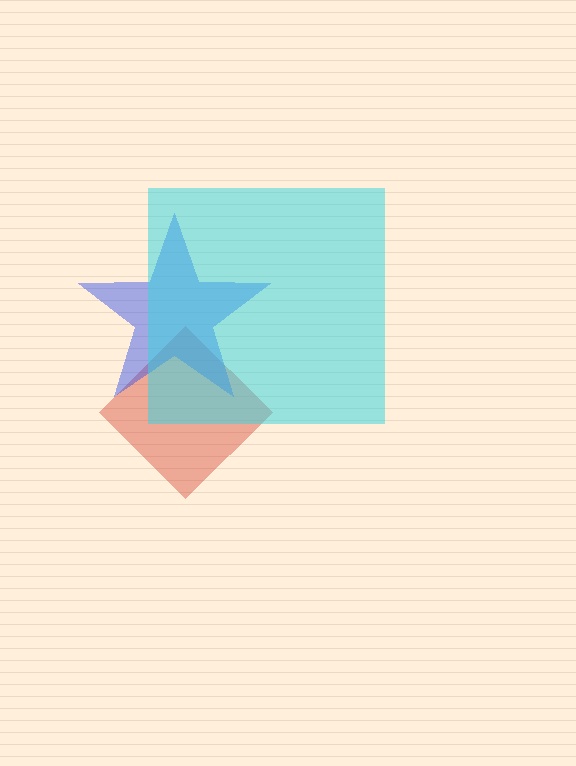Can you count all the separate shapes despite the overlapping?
Yes, there are 3 separate shapes.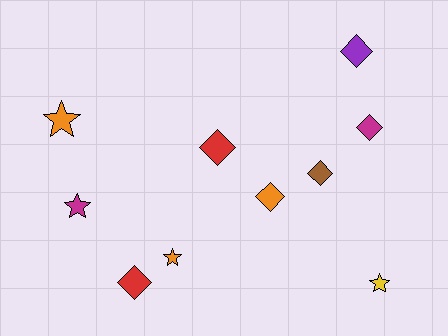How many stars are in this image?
There are 4 stars.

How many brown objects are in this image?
There is 1 brown object.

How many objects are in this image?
There are 10 objects.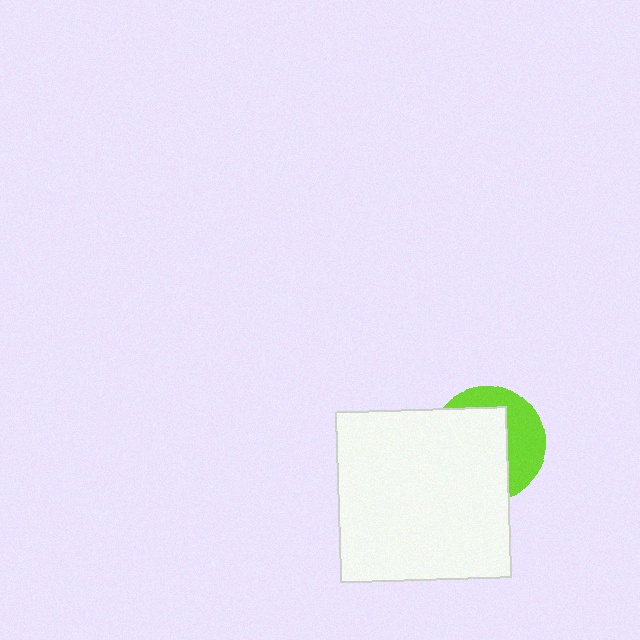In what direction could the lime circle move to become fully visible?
The lime circle could move right. That would shift it out from behind the white square entirely.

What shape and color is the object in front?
The object in front is a white square.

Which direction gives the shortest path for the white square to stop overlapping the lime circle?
Moving left gives the shortest separation.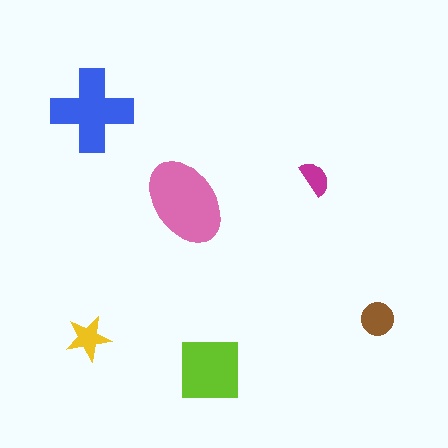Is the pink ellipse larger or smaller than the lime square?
Larger.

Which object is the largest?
The pink ellipse.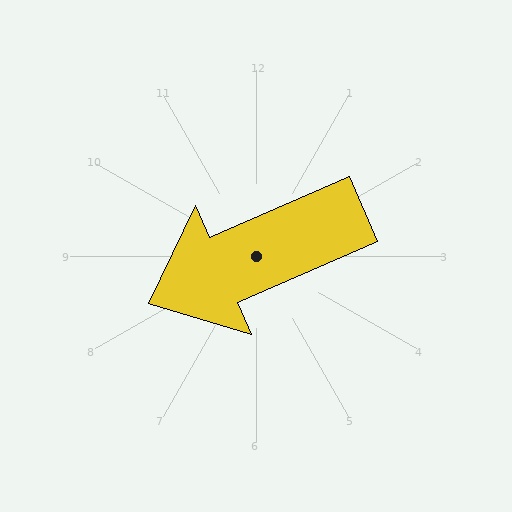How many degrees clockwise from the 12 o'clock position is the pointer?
Approximately 246 degrees.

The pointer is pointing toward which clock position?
Roughly 8 o'clock.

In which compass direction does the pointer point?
Southwest.